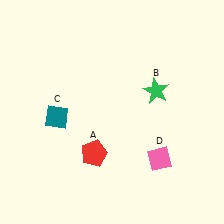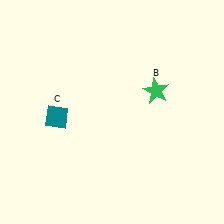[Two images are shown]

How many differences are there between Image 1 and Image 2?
There are 2 differences between the two images.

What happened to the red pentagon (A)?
The red pentagon (A) was removed in Image 2. It was in the bottom-left area of Image 1.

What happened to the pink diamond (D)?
The pink diamond (D) was removed in Image 2. It was in the bottom-right area of Image 1.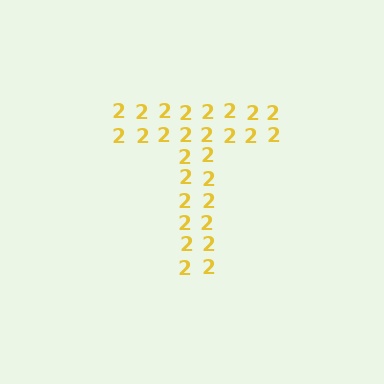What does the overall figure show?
The overall figure shows the letter T.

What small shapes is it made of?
It is made of small digit 2's.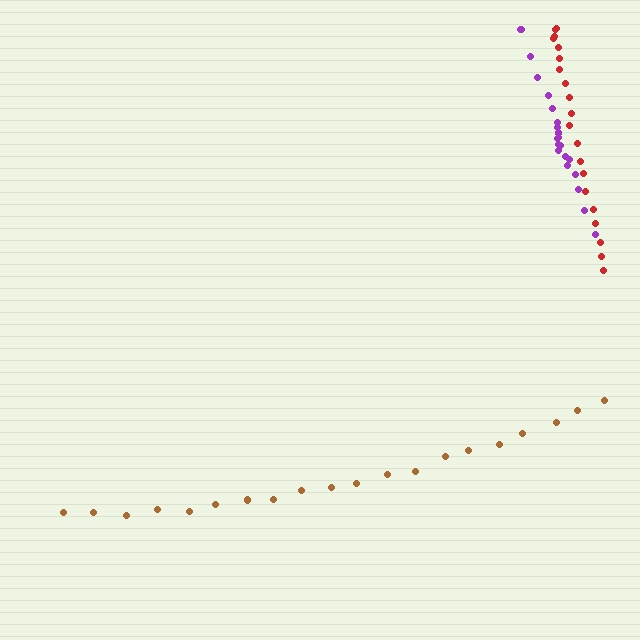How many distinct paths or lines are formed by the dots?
There are 3 distinct paths.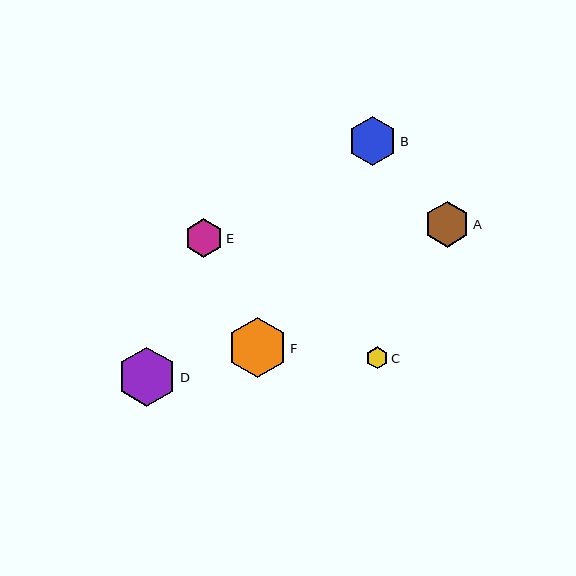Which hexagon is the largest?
Hexagon F is the largest with a size of approximately 60 pixels.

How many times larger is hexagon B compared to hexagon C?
Hexagon B is approximately 2.2 times the size of hexagon C.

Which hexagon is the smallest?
Hexagon C is the smallest with a size of approximately 23 pixels.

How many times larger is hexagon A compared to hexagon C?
Hexagon A is approximately 2.0 times the size of hexagon C.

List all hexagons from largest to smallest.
From largest to smallest: F, D, B, A, E, C.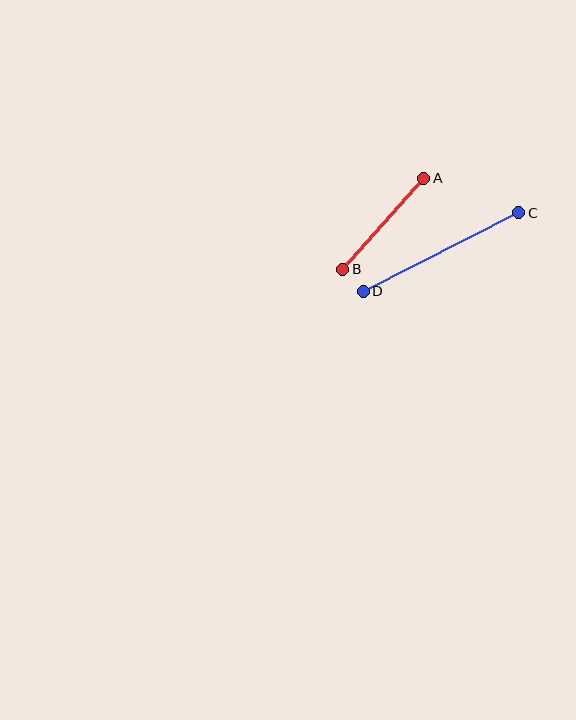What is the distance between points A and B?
The distance is approximately 122 pixels.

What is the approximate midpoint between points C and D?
The midpoint is at approximately (441, 252) pixels.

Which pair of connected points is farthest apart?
Points C and D are farthest apart.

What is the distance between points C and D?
The distance is approximately 175 pixels.